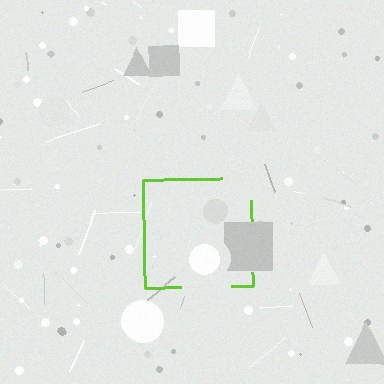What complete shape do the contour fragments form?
The contour fragments form a square.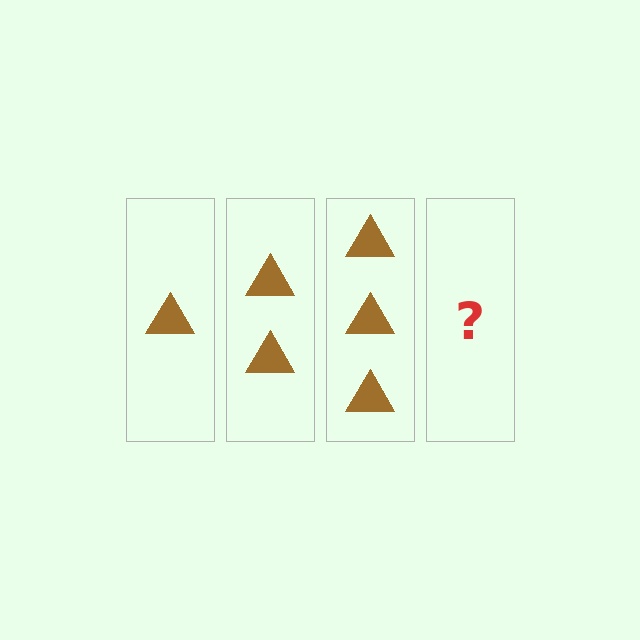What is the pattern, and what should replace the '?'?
The pattern is that each step adds one more triangle. The '?' should be 4 triangles.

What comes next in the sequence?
The next element should be 4 triangles.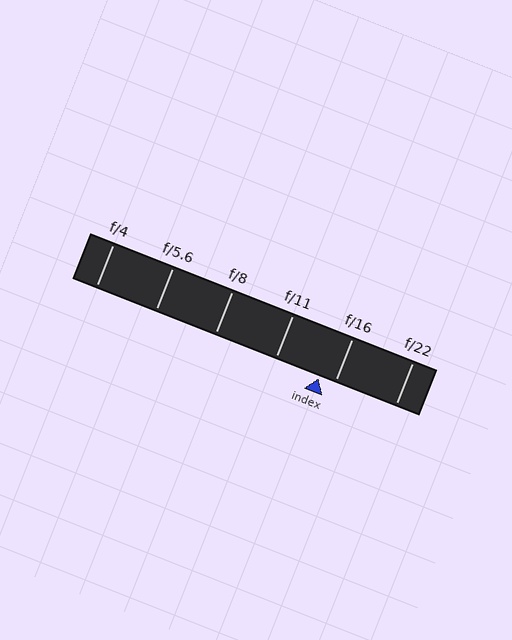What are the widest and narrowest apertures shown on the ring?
The widest aperture shown is f/4 and the narrowest is f/22.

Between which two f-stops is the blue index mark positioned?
The index mark is between f/11 and f/16.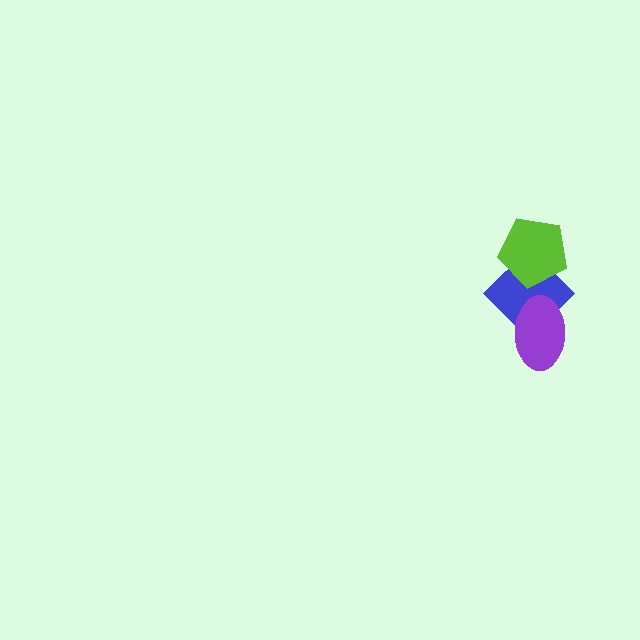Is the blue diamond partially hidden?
Yes, it is partially covered by another shape.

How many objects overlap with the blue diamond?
2 objects overlap with the blue diamond.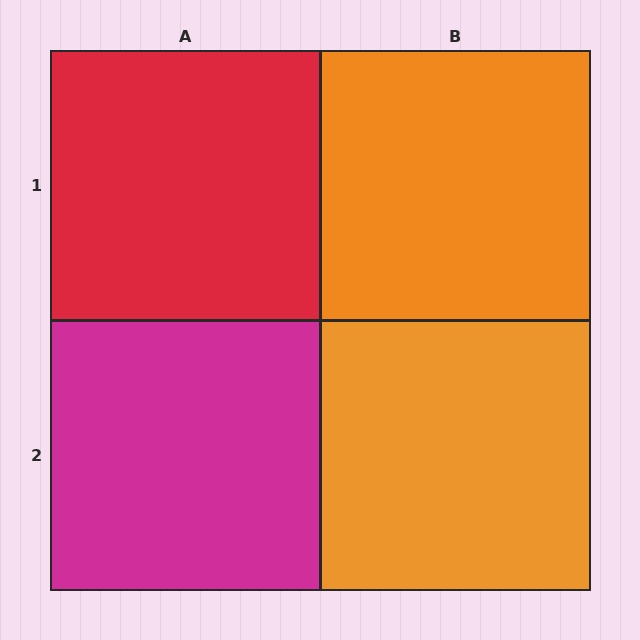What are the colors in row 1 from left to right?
Red, orange.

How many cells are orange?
2 cells are orange.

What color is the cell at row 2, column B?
Orange.